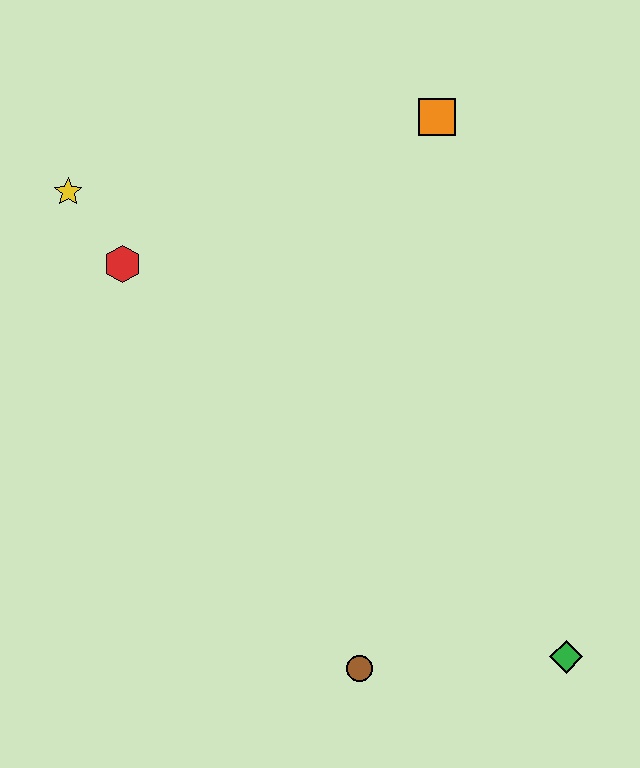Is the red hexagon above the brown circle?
Yes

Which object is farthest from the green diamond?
The yellow star is farthest from the green diamond.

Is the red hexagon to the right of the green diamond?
No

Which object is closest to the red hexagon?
The yellow star is closest to the red hexagon.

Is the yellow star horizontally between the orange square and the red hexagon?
No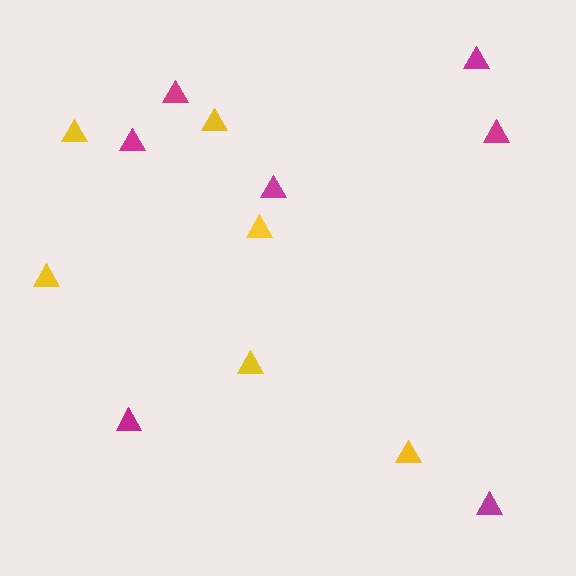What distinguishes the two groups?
There are 2 groups: one group of magenta triangles (7) and one group of yellow triangles (6).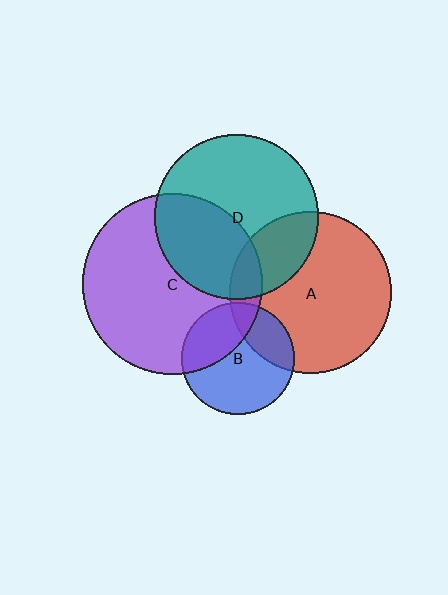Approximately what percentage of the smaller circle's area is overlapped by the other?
Approximately 25%.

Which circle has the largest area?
Circle C (purple).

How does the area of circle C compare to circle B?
Approximately 2.6 times.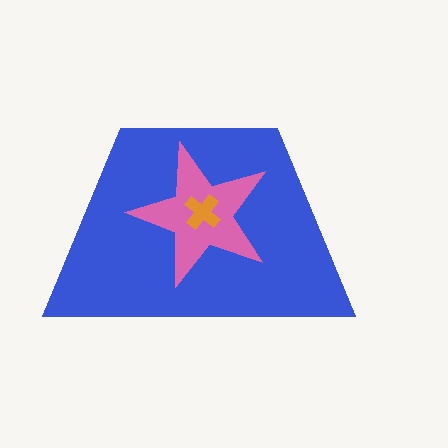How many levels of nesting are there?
3.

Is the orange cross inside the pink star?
Yes.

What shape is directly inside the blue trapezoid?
The pink star.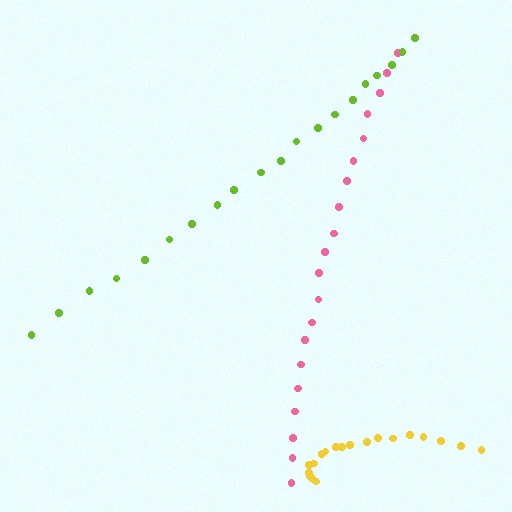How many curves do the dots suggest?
There are 3 distinct paths.